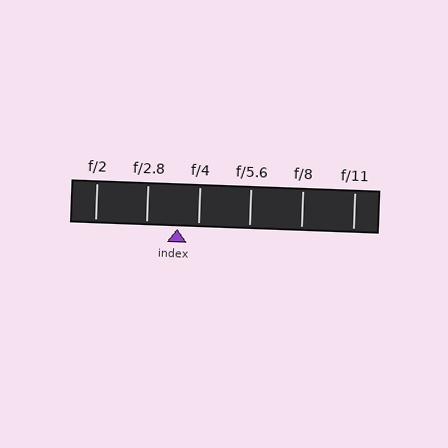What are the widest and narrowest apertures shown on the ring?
The widest aperture shown is f/2 and the narrowest is f/11.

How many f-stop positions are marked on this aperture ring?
There are 6 f-stop positions marked.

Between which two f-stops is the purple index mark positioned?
The index mark is between f/2.8 and f/4.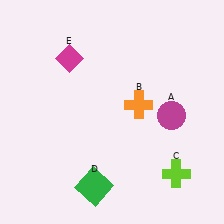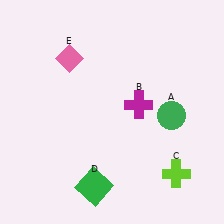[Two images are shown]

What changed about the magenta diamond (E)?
In Image 1, E is magenta. In Image 2, it changed to pink.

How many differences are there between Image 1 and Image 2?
There are 3 differences between the two images.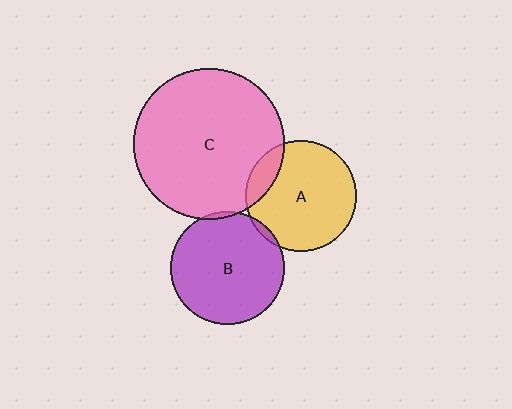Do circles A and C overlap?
Yes.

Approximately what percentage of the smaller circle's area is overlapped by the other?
Approximately 15%.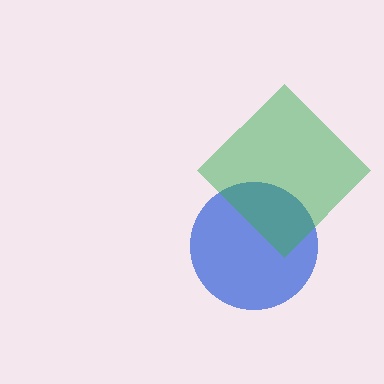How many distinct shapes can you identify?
There are 2 distinct shapes: a blue circle, a green diamond.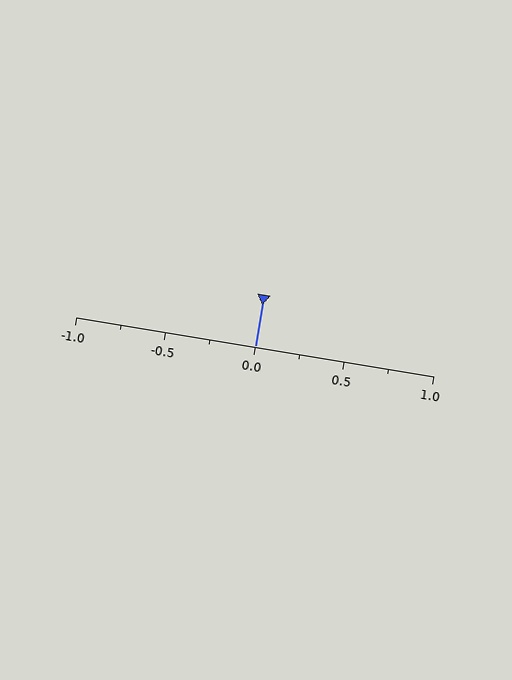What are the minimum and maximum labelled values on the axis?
The axis runs from -1.0 to 1.0.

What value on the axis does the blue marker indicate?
The marker indicates approximately 0.